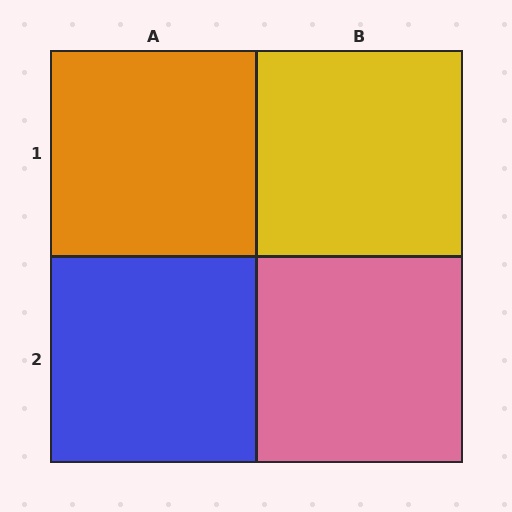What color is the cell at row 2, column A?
Blue.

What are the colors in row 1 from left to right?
Orange, yellow.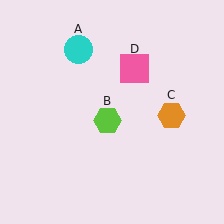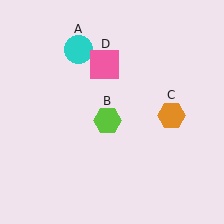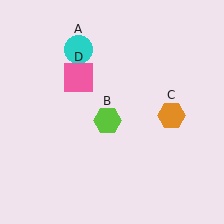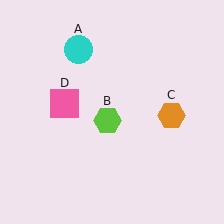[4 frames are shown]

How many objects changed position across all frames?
1 object changed position: pink square (object D).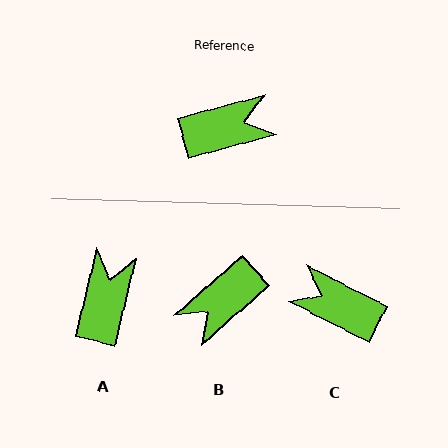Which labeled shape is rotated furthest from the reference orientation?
B, about 154 degrees away.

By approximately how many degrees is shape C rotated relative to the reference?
Approximately 138 degrees counter-clockwise.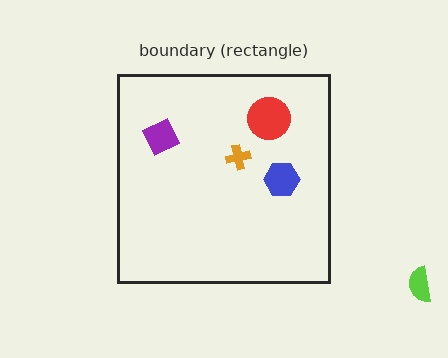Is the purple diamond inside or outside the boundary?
Inside.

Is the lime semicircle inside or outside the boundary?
Outside.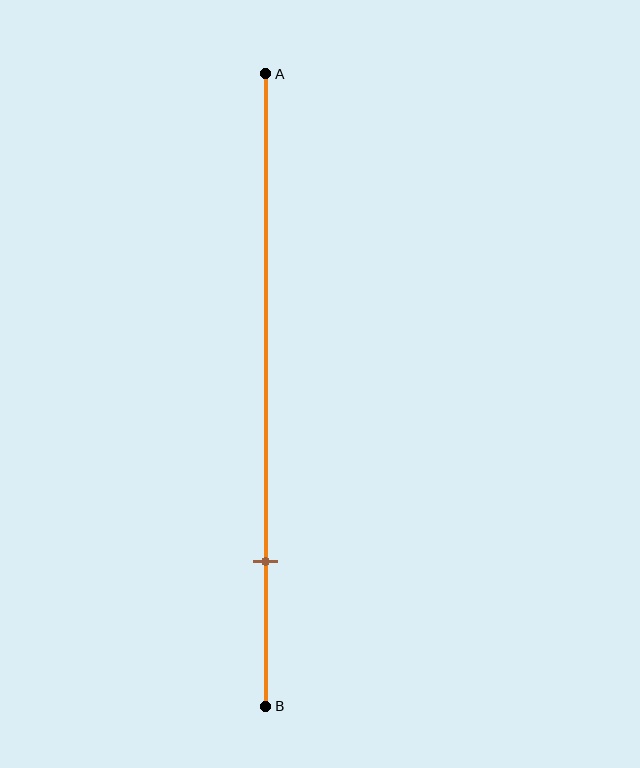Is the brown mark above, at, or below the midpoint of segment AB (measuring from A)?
The brown mark is below the midpoint of segment AB.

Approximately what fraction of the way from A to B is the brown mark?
The brown mark is approximately 75% of the way from A to B.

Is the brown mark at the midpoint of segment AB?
No, the mark is at about 75% from A, not at the 50% midpoint.